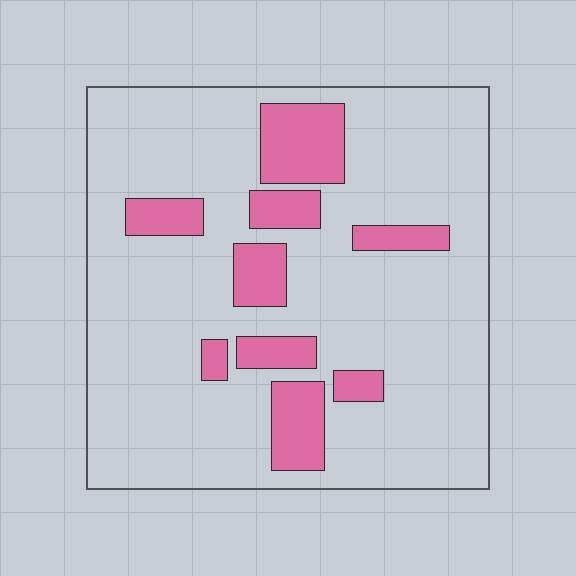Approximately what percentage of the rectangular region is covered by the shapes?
Approximately 20%.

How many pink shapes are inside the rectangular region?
9.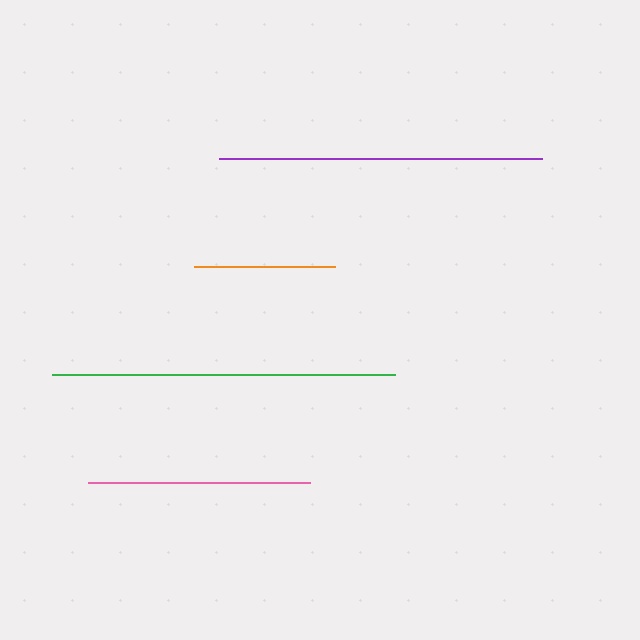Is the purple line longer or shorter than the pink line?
The purple line is longer than the pink line.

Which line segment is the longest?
The green line is the longest at approximately 343 pixels.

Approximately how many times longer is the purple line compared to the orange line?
The purple line is approximately 2.3 times the length of the orange line.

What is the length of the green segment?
The green segment is approximately 343 pixels long.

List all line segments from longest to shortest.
From longest to shortest: green, purple, pink, orange.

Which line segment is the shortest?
The orange line is the shortest at approximately 141 pixels.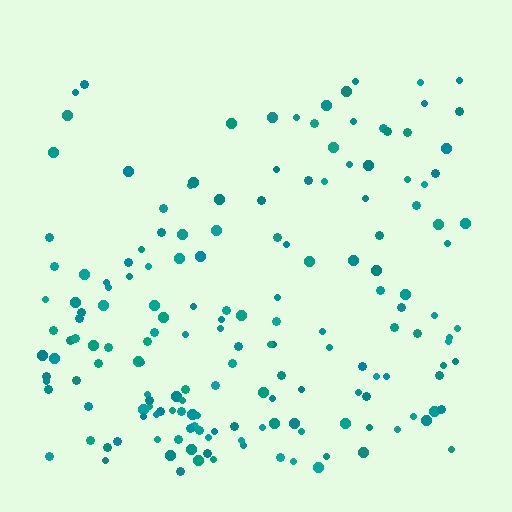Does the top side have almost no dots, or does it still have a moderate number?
Still a moderate number, just noticeably fewer than the bottom.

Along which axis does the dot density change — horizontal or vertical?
Vertical.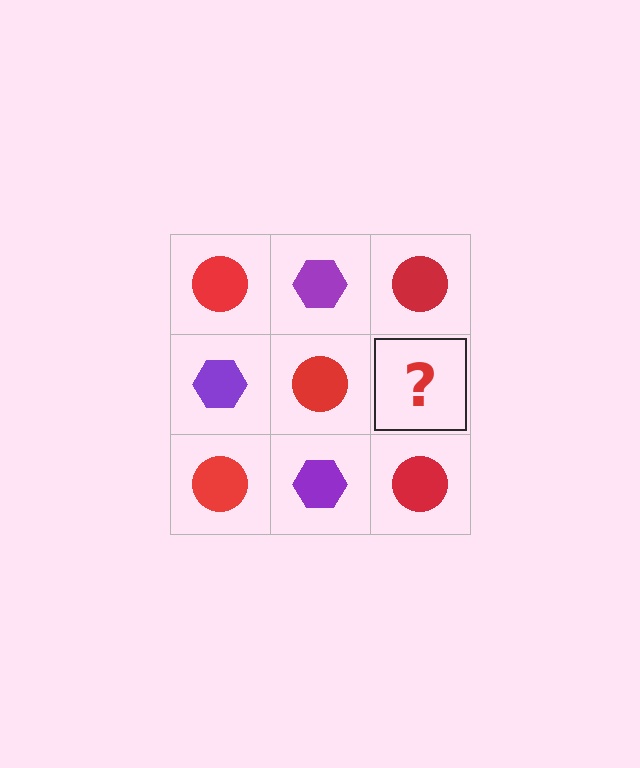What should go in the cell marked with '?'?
The missing cell should contain a purple hexagon.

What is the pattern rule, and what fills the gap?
The rule is that it alternates red circle and purple hexagon in a checkerboard pattern. The gap should be filled with a purple hexagon.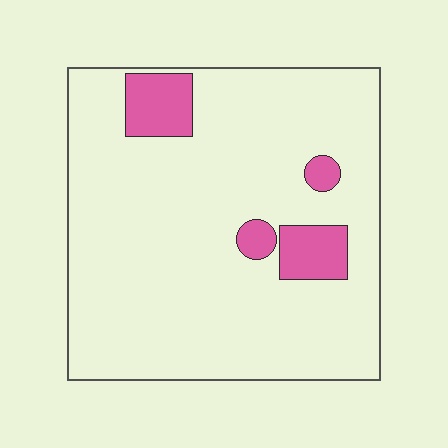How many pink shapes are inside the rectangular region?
4.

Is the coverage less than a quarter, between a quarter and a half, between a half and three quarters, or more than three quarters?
Less than a quarter.